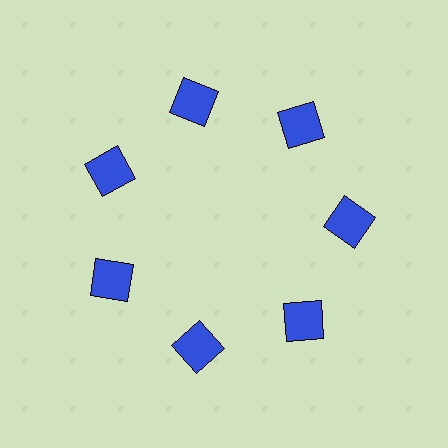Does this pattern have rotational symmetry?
Yes, this pattern has 7-fold rotational symmetry. It looks the same after rotating 51 degrees around the center.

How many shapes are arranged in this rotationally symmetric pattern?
There are 7 shapes, arranged in 7 groups of 1.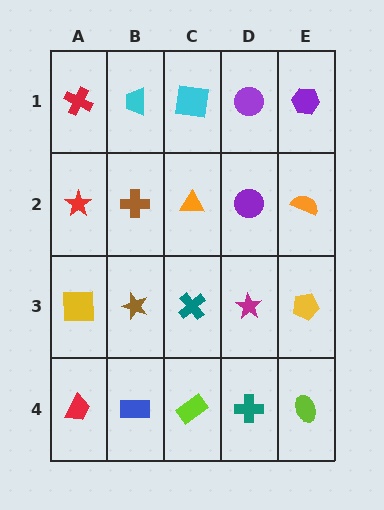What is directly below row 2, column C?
A teal cross.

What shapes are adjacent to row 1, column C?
An orange triangle (row 2, column C), a cyan trapezoid (row 1, column B), a purple circle (row 1, column D).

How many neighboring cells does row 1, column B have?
3.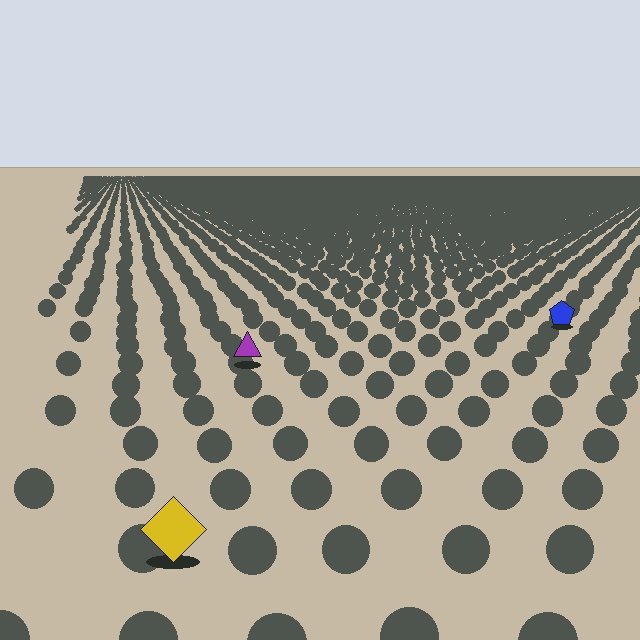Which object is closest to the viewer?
The yellow diamond is closest. The texture marks near it are larger and more spread out.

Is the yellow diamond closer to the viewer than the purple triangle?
Yes. The yellow diamond is closer — you can tell from the texture gradient: the ground texture is coarser near it.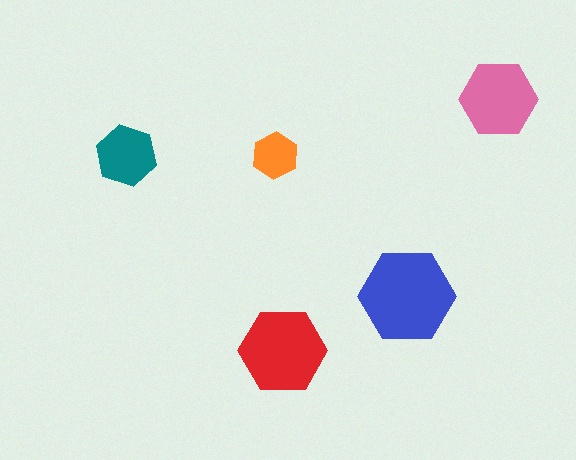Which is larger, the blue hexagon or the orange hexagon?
The blue one.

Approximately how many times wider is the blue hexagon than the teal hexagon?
About 1.5 times wider.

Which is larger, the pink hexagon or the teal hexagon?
The pink one.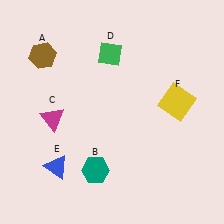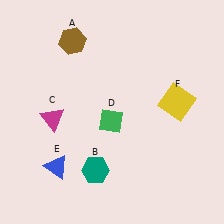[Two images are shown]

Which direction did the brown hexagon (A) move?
The brown hexagon (A) moved right.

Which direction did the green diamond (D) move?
The green diamond (D) moved down.